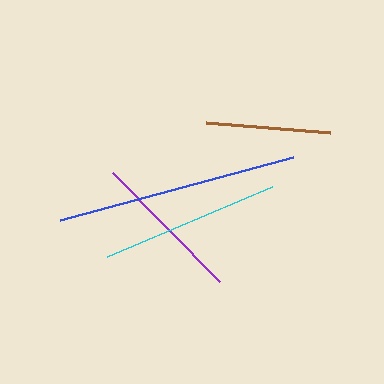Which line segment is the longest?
The blue line is the longest at approximately 241 pixels.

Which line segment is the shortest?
The brown line is the shortest at approximately 124 pixels.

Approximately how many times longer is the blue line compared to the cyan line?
The blue line is approximately 1.3 times the length of the cyan line.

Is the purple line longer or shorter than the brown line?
The purple line is longer than the brown line.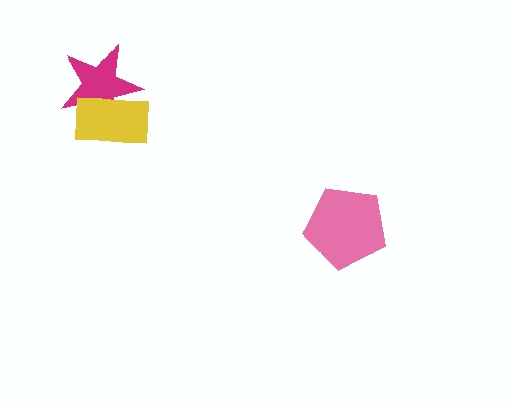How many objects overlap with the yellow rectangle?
1 object overlaps with the yellow rectangle.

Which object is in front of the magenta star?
The yellow rectangle is in front of the magenta star.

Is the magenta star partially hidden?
Yes, it is partially covered by another shape.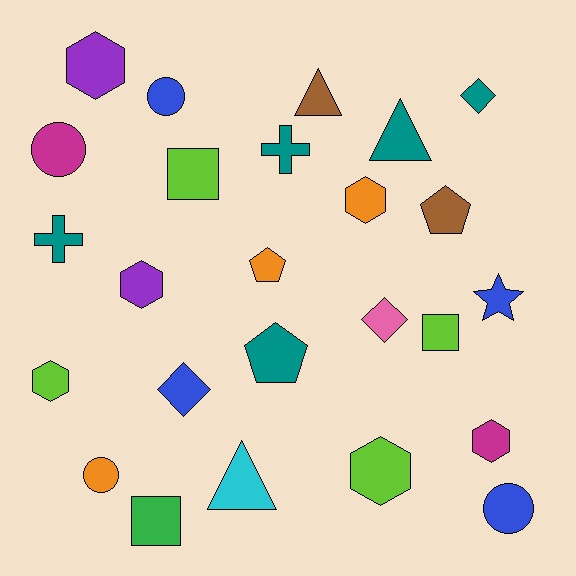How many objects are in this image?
There are 25 objects.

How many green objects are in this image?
There is 1 green object.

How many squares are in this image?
There are 3 squares.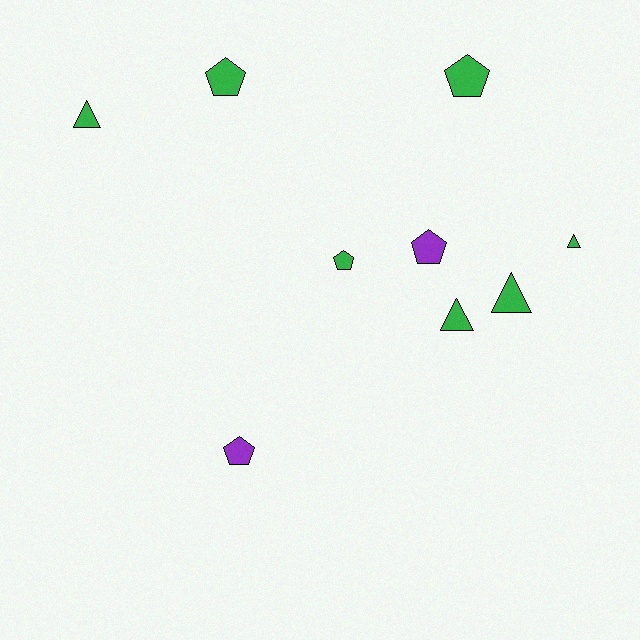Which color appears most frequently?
Green, with 7 objects.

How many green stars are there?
There are no green stars.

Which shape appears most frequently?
Pentagon, with 5 objects.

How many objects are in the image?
There are 9 objects.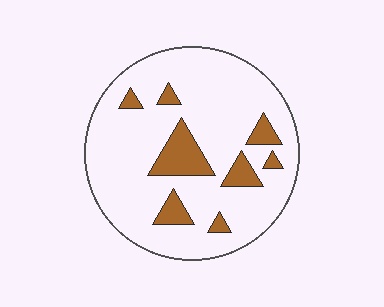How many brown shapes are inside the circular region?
8.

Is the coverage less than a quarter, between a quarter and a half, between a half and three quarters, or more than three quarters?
Less than a quarter.